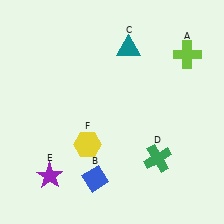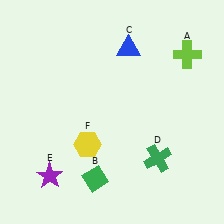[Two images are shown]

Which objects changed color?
B changed from blue to green. C changed from teal to blue.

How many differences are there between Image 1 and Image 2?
There are 2 differences between the two images.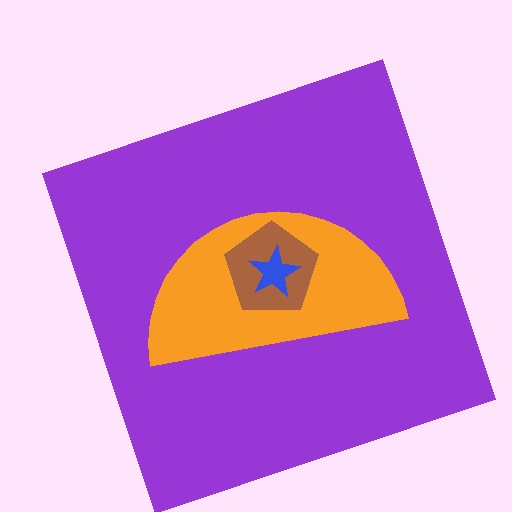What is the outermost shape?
The purple square.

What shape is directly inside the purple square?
The orange semicircle.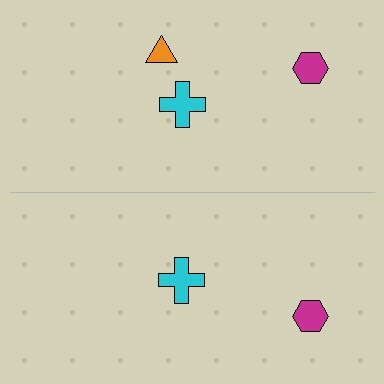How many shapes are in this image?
There are 5 shapes in this image.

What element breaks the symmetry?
A orange triangle is missing from the bottom side.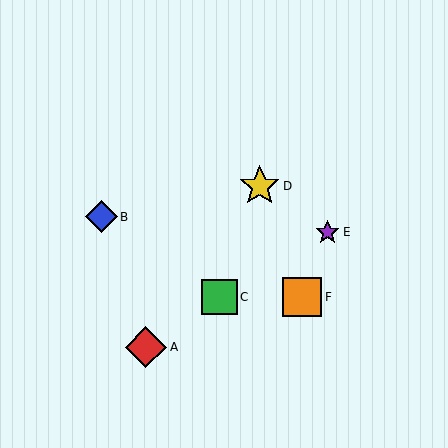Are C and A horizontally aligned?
No, C is at y≈297 and A is at y≈347.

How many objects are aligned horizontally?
2 objects (C, F) are aligned horizontally.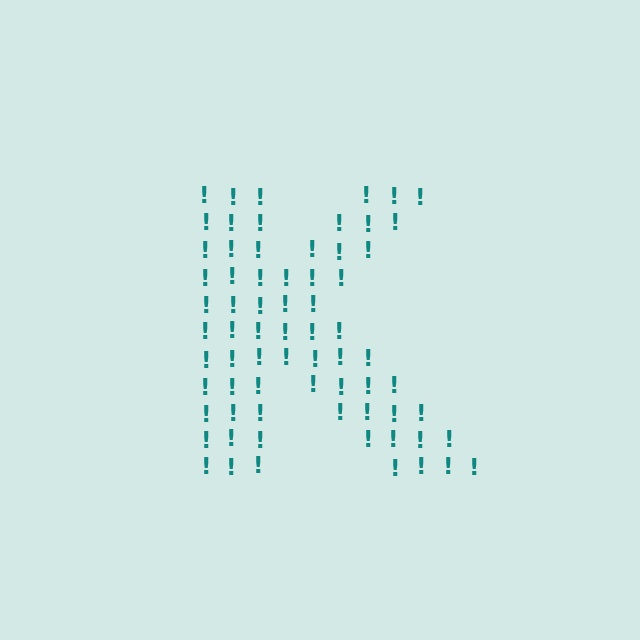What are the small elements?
The small elements are exclamation marks.